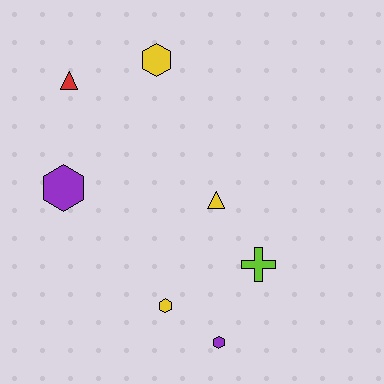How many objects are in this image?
There are 7 objects.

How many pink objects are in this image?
There are no pink objects.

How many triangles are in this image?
There are 2 triangles.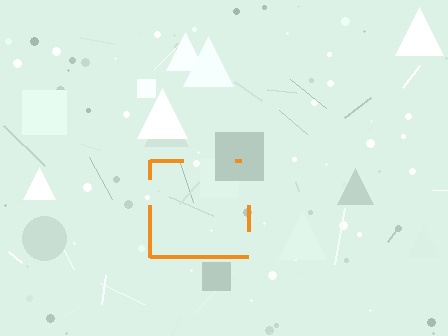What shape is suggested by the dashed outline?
The dashed outline suggests a square.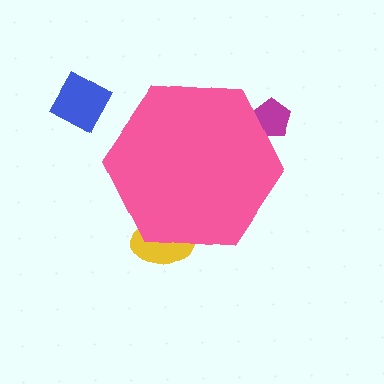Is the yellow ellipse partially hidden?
Yes, the yellow ellipse is partially hidden behind the pink hexagon.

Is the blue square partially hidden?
No, the blue square is fully visible.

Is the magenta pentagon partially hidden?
Yes, the magenta pentagon is partially hidden behind the pink hexagon.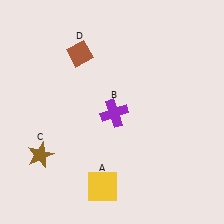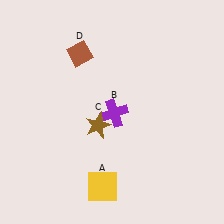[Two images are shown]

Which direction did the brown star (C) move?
The brown star (C) moved right.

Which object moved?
The brown star (C) moved right.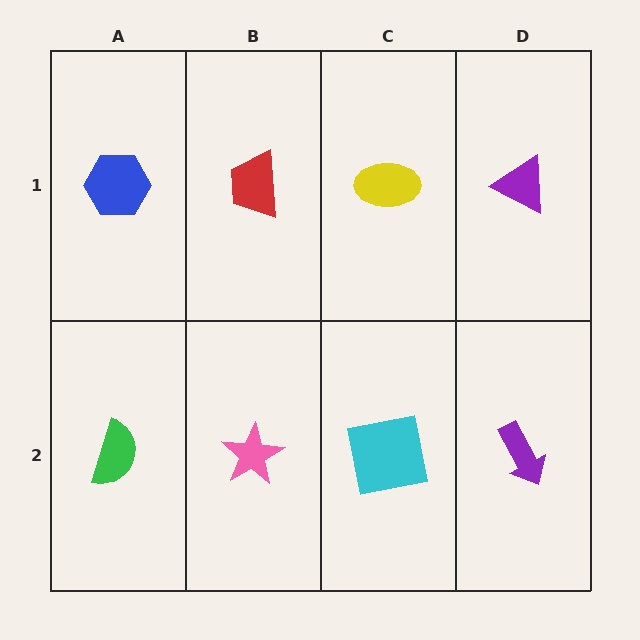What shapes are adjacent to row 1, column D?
A purple arrow (row 2, column D), a yellow ellipse (row 1, column C).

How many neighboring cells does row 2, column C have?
3.